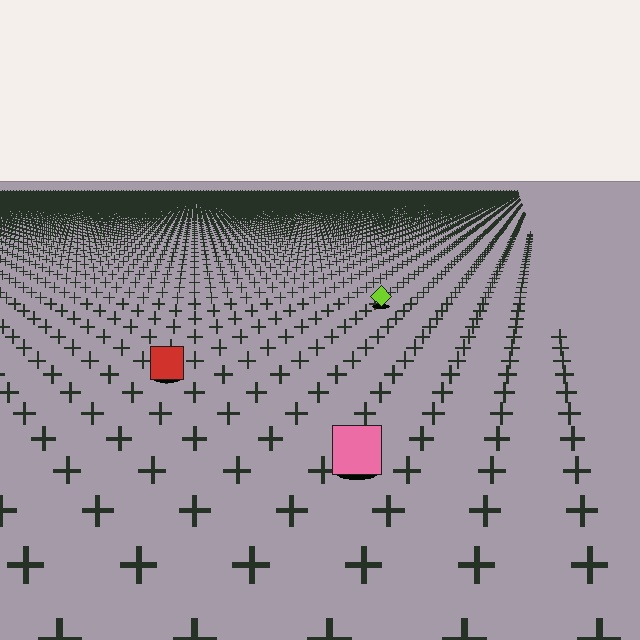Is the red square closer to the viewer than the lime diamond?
Yes. The red square is closer — you can tell from the texture gradient: the ground texture is coarser near it.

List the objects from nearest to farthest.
From nearest to farthest: the pink square, the red square, the lime diamond.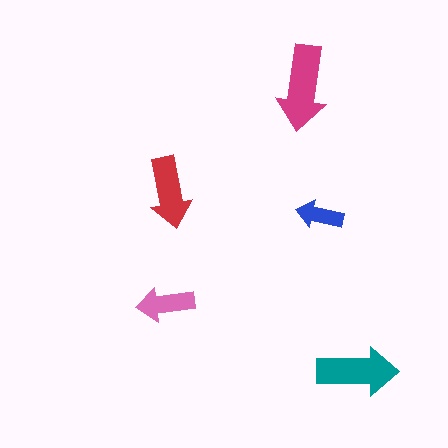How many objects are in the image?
There are 5 objects in the image.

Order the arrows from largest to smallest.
the magenta one, the teal one, the red one, the pink one, the blue one.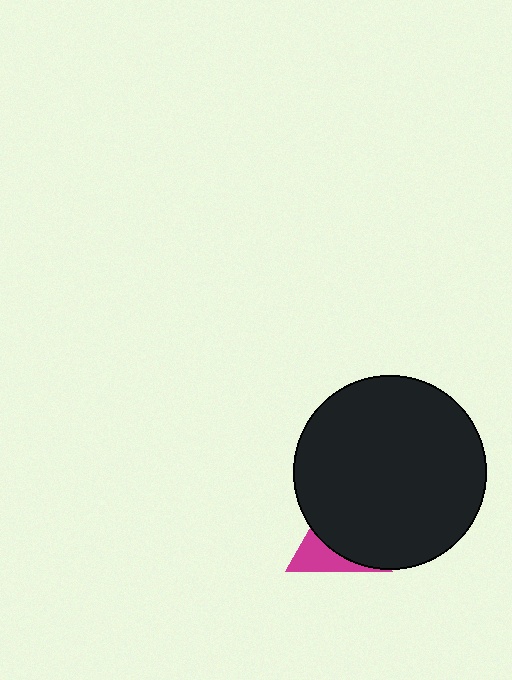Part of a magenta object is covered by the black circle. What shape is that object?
It is a triangle.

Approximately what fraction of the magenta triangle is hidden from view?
Roughly 67% of the magenta triangle is hidden behind the black circle.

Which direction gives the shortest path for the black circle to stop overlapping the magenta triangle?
Moving toward the upper-right gives the shortest separation.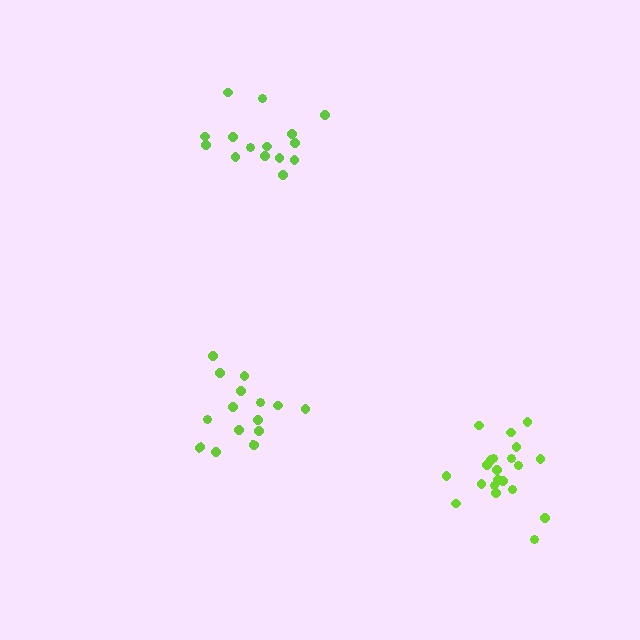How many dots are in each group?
Group 1: 15 dots, Group 2: 21 dots, Group 3: 15 dots (51 total).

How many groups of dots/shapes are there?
There are 3 groups.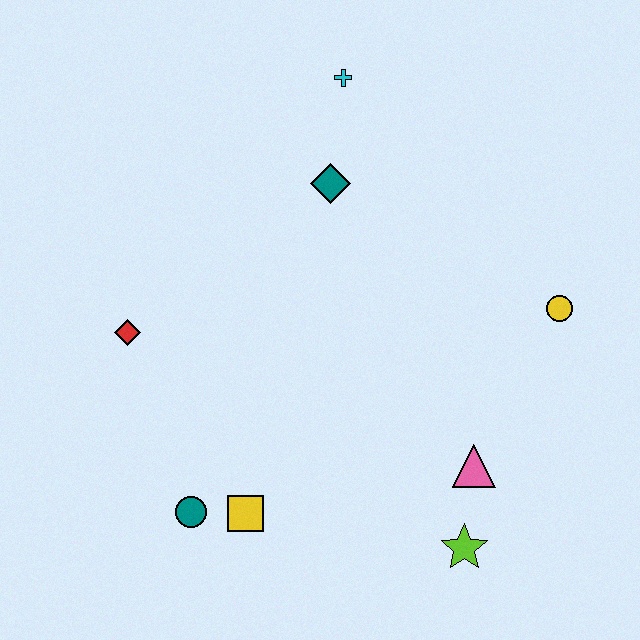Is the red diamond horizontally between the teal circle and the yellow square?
No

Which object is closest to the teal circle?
The yellow square is closest to the teal circle.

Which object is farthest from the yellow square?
The cyan cross is farthest from the yellow square.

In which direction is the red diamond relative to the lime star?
The red diamond is to the left of the lime star.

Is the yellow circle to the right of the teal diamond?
Yes